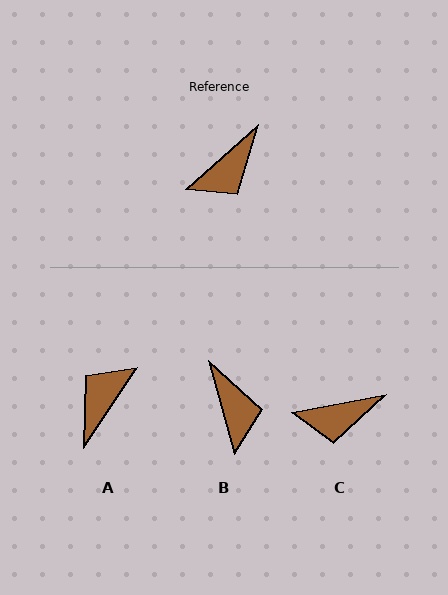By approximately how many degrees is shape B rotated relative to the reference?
Approximately 64 degrees counter-clockwise.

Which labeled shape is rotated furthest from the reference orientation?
A, about 165 degrees away.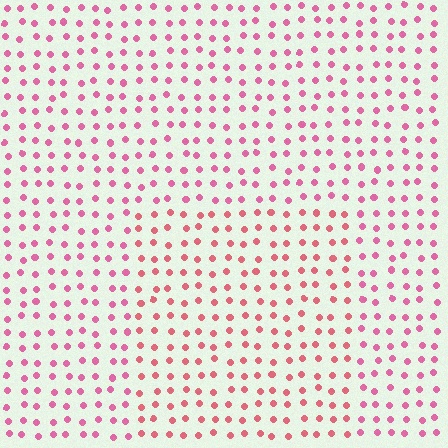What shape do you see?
I see a rectangle.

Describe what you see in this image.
The image is filled with small pink elements in a uniform arrangement. A rectangle-shaped region is visible where the elements are tinted to a slightly different hue, forming a subtle color boundary.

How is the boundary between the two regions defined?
The boundary is defined purely by a slight shift in hue (about 22 degrees). Spacing, size, and orientation are identical on both sides.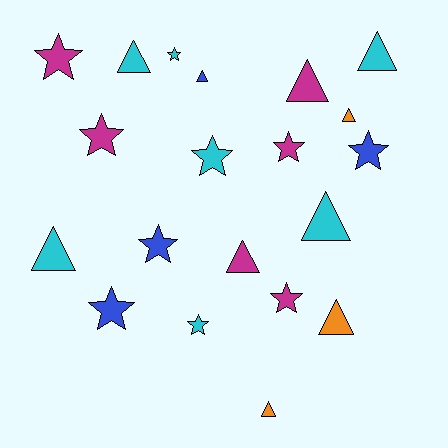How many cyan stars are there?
There are 3 cyan stars.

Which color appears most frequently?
Cyan, with 7 objects.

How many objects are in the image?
There are 20 objects.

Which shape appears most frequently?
Star, with 10 objects.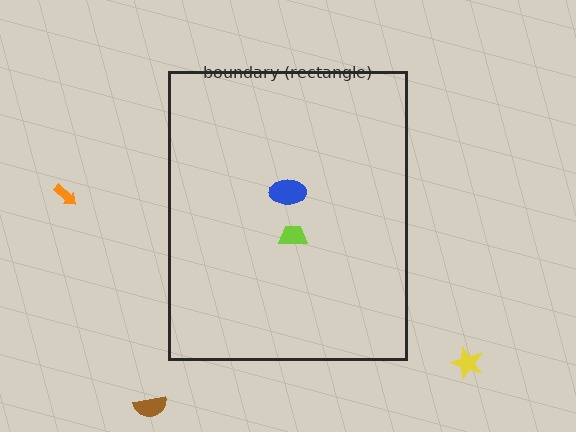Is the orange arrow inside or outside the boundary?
Outside.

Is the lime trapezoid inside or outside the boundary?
Inside.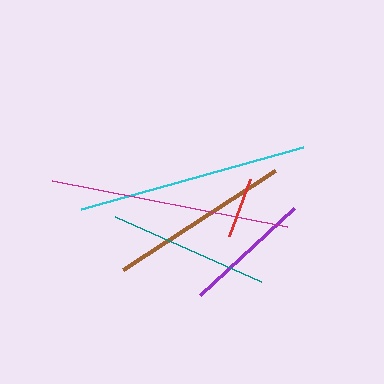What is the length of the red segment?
The red segment is approximately 61 pixels long.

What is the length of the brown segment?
The brown segment is approximately 181 pixels long.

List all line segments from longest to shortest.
From longest to shortest: magenta, cyan, brown, teal, purple, red.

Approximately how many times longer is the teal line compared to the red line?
The teal line is approximately 2.6 times the length of the red line.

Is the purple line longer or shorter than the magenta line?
The magenta line is longer than the purple line.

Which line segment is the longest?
The magenta line is the longest at approximately 240 pixels.